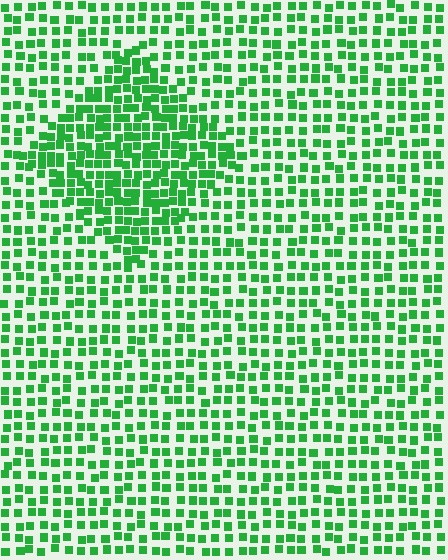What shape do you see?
I see a diamond.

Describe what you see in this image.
The image contains small green elements arranged at two different densities. A diamond-shaped region is visible where the elements are more densely packed than the surrounding area.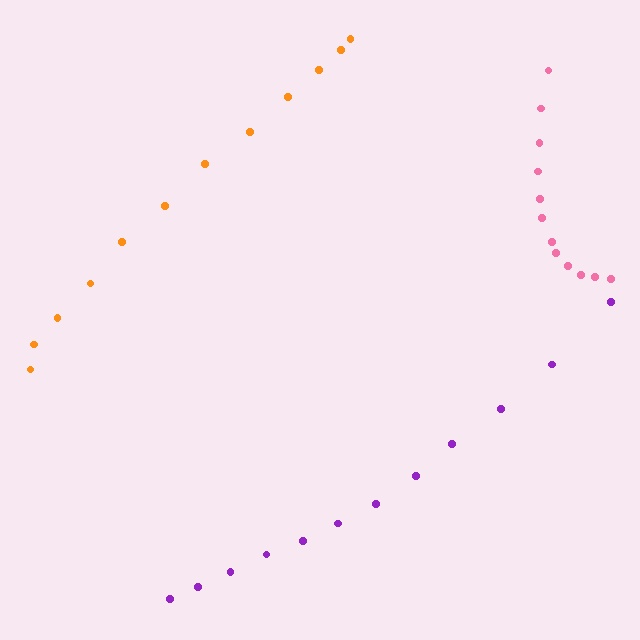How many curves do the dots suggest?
There are 3 distinct paths.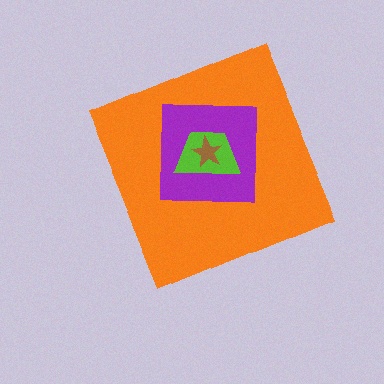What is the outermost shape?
The orange diamond.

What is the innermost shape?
The brown star.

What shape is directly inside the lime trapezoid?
The brown star.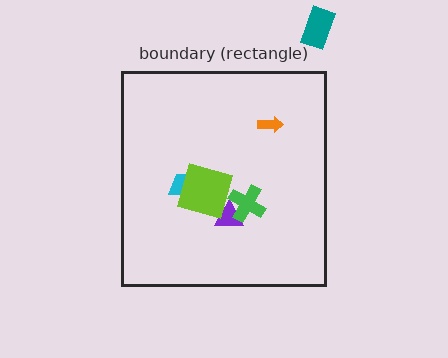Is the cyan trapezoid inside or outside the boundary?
Inside.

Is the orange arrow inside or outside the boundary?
Inside.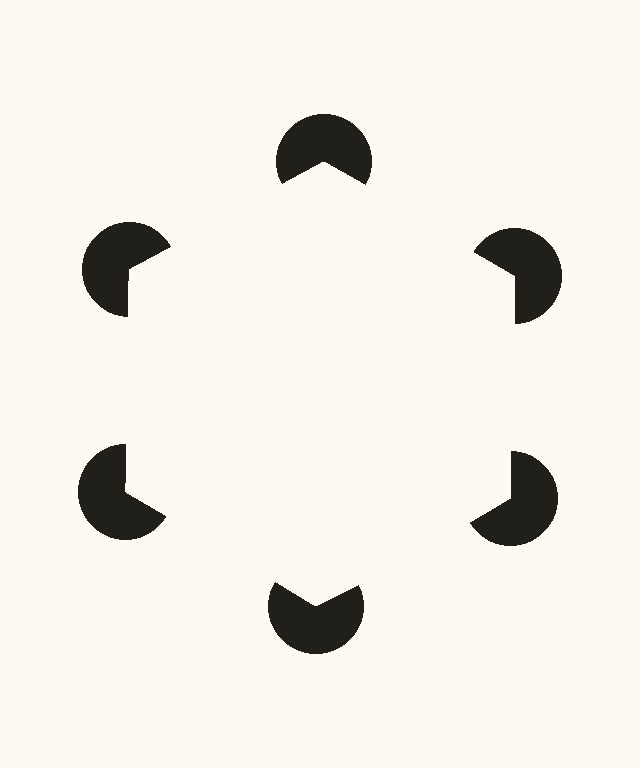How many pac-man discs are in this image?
There are 6 — one at each vertex of the illusory hexagon.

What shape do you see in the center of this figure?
An illusory hexagon — its edges are inferred from the aligned wedge cuts in the pac-man discs, not physically drawn.